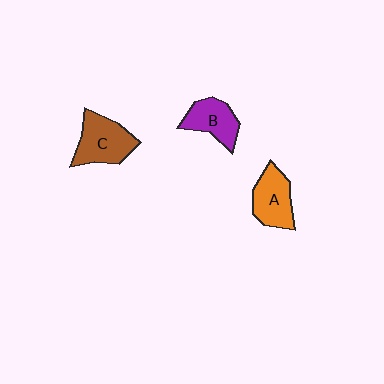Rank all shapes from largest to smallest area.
From largest to smallest: C (brown), A (orange), B (purple).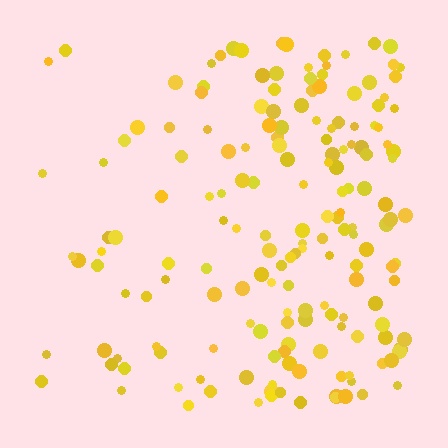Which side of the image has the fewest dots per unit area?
The left.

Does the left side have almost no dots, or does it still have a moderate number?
Still a moderate number, just noticeably fewer than the right.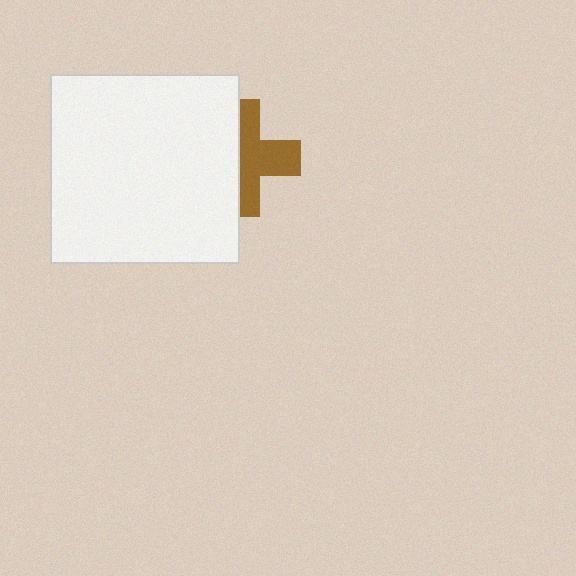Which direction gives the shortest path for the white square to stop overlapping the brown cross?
Moving left gives the shortest separation.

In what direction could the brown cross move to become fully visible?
The brown cross could move right. That would shift it out from behind the white square entirely.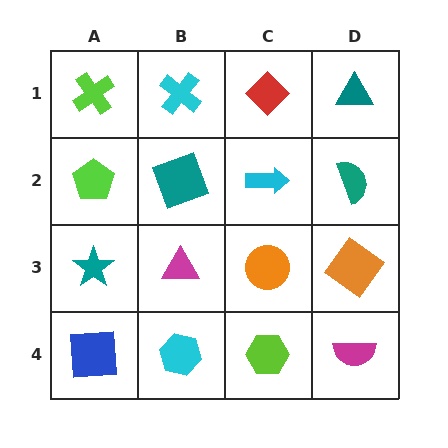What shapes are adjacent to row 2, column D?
A teal triangle (row 1, column D), an orange diamond (row 3, column D), a cyan arrow (row 2, column C).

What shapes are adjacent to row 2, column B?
A cyan cross (row 1, column B), a magenta triangle (row 3, column B), a lime pentagon (row 2, column A), a cyan arrow (row 2, column C).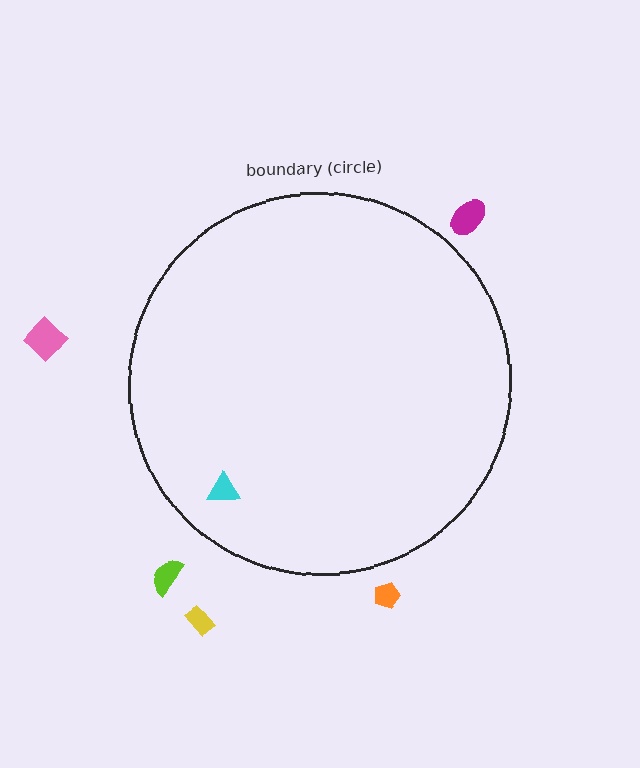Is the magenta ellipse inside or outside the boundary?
Outside.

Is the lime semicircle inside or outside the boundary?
Outside.